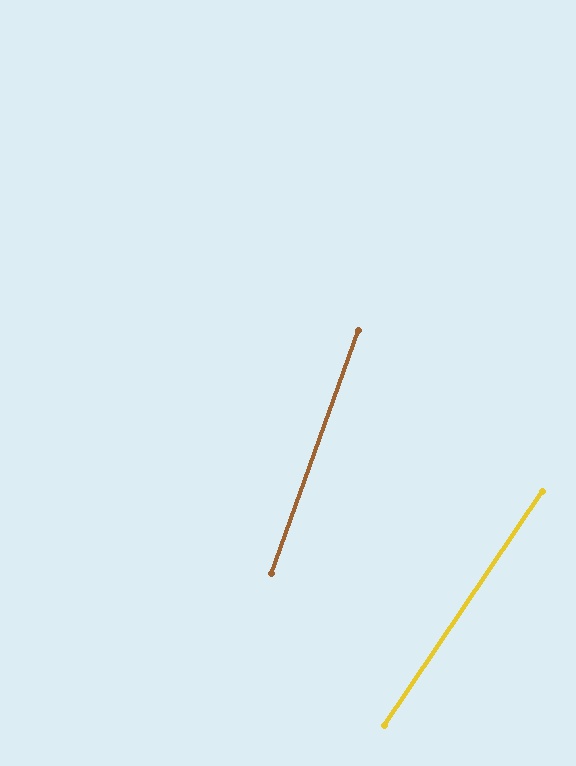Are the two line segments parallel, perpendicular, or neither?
Neither parallel nor perpendicular — they differ by about 14°.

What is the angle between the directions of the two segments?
Approximately 14 degrees.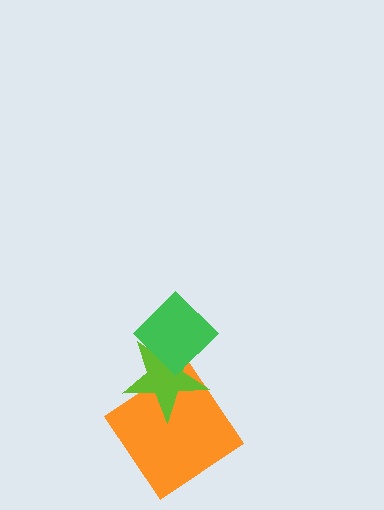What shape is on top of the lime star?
The green diamond is on top of the lime star.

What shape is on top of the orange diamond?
The lime star is on top of the orange diamond.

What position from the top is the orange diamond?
The orange diamond is 3rd from the top.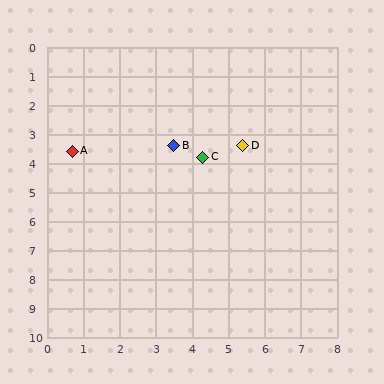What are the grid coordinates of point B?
Point B is at approximately (3.5, 3.4).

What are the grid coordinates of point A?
Point A is at approximately (0.7, 3.6).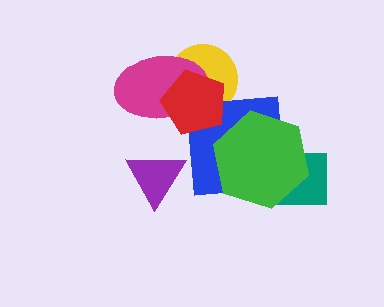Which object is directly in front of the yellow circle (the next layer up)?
The magenta ellipse is directly in front of the yellow circle.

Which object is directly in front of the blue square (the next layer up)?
The green hexagon is directly in front of the blue square.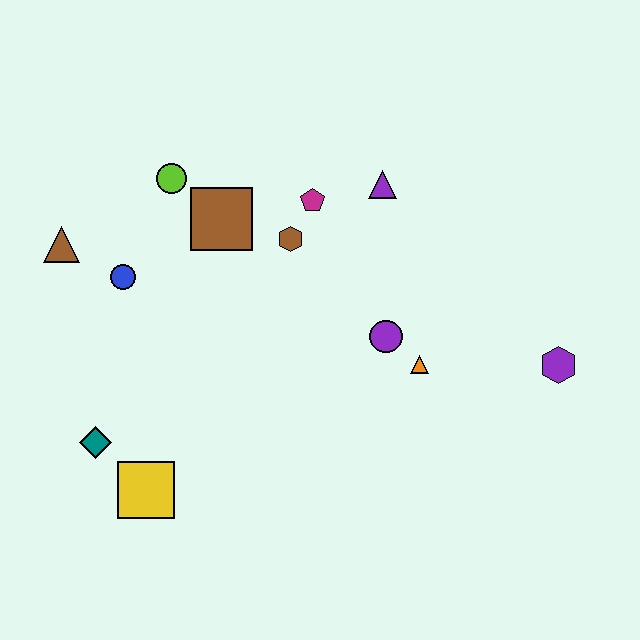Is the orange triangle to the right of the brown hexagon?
Yes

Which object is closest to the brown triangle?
The blue circle is closest to the brown triangle.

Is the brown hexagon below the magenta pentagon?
Yes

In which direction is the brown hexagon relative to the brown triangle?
The brown hexagon is to the right of the brown triangle.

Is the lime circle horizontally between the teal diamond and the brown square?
Yes